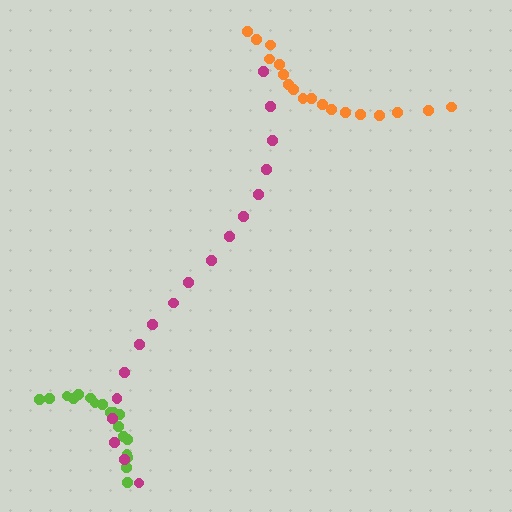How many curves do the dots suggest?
There are 3 distinct paths.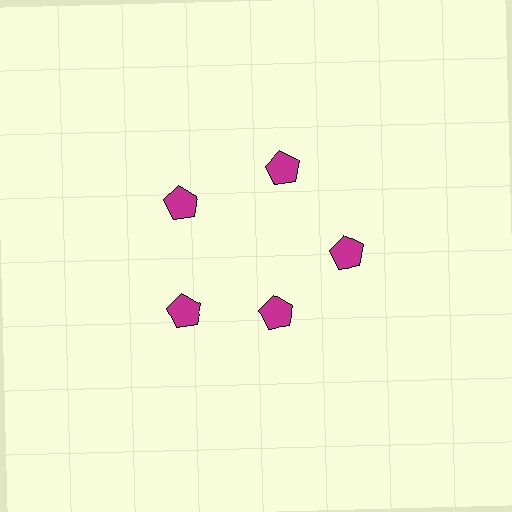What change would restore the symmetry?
The symmetry would be restored by moving it outward, back onto the ring so that all 5 pentagons sit at equal angles and equal distance from the center.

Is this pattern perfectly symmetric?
No. The 5 magenta pentagons are arranged in a ring, but one element near the 5 o'clock position is pulled inward toward the center, breaking the 5-fold rotational symmetry.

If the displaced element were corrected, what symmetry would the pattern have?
It would have 5-fold rotational symmetry — the pattern would map onto itself every 72 degrees.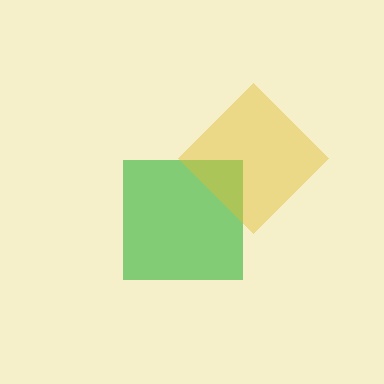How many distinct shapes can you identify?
There are 2 distinct shapes: a green square, a yellow diamond.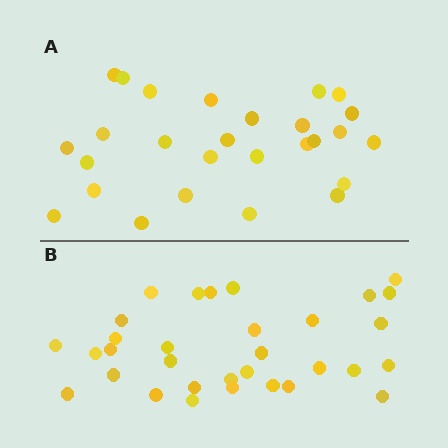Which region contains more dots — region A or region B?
Region B (the bottom region) has more dots.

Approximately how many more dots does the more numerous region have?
Region B has about 5 more dots than region A.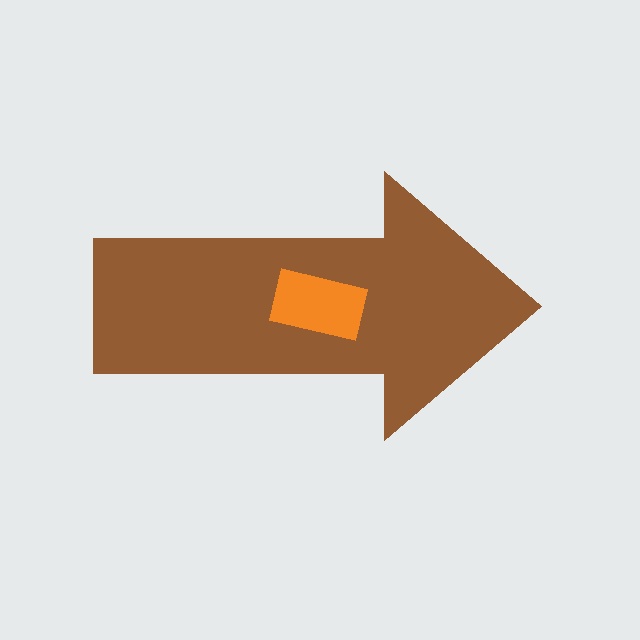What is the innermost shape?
The orange rectangle.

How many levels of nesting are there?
2.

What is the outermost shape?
The brown arrow.